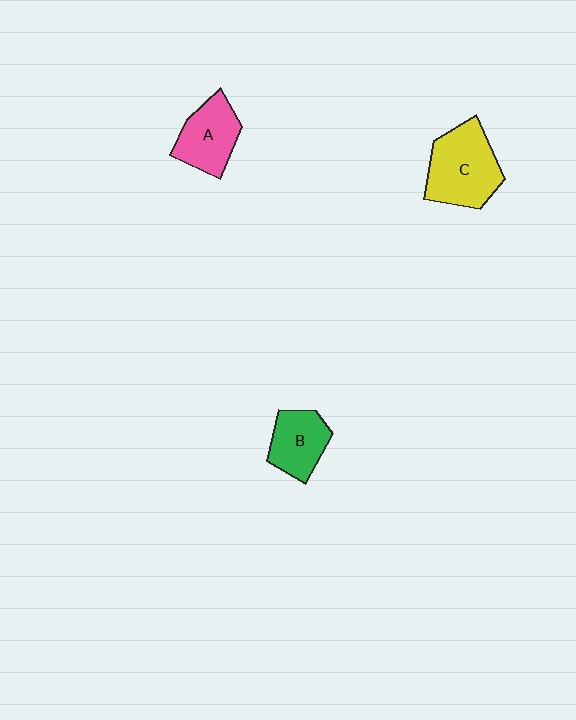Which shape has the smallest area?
Shape B (green).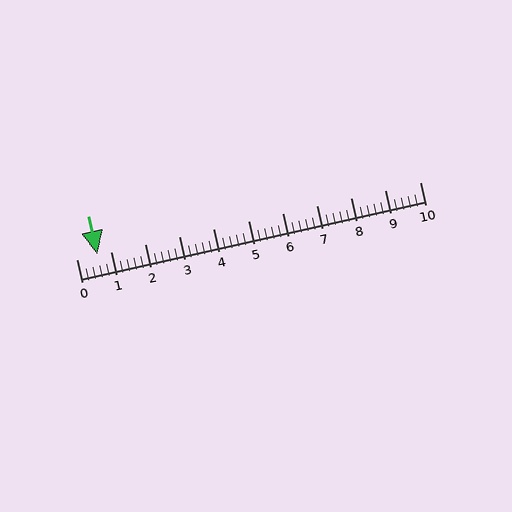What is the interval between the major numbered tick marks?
The major tick marks are spaced 1 units apart.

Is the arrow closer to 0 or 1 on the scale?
The arrow is closer to 1.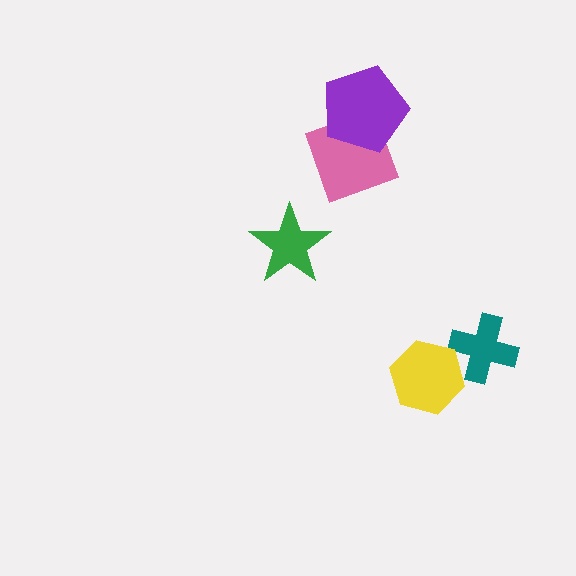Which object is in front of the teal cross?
The yellow hexagon is in front of the teal cross.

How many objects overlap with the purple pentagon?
1 object overlaps with the purple pentagon.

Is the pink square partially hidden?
Yes, it is partially covered by another shape.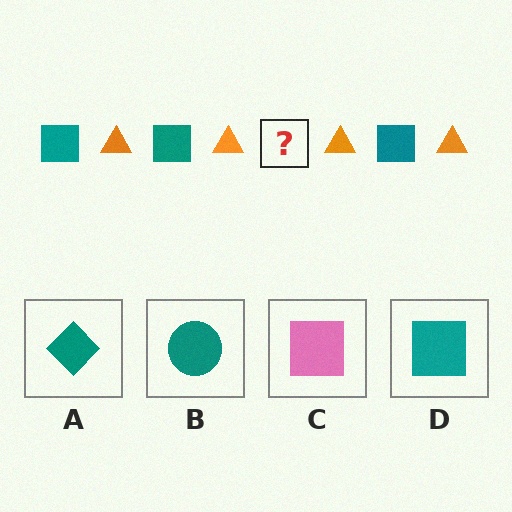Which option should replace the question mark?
Option D.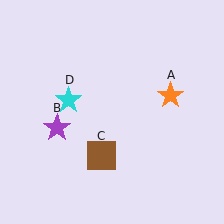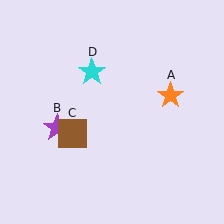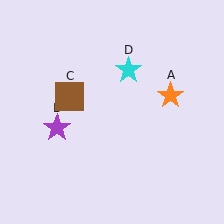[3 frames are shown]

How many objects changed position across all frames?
2 objects changed position: brown square (object C), cyan star (object D).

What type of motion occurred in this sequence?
The brown square (object C), cyan star (object D) rotated clockwise around the center of the scene.